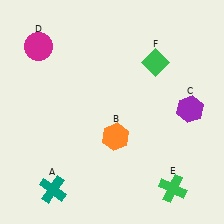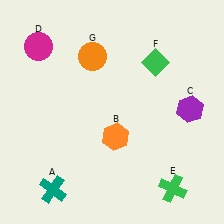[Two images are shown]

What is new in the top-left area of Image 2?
An orange circle (G) was added in the top-left area of Image 2.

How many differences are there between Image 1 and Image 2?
There is 1 difference between the two images.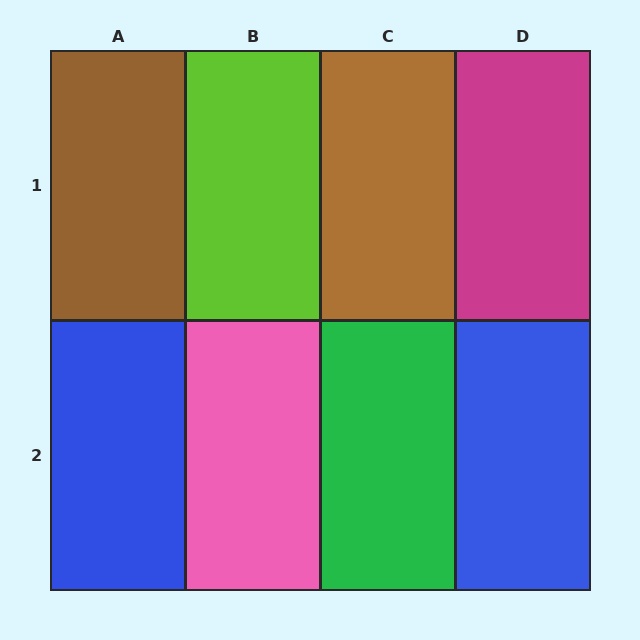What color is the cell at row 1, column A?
Brown.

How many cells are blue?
2 cells are blue.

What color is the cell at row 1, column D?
Magenta.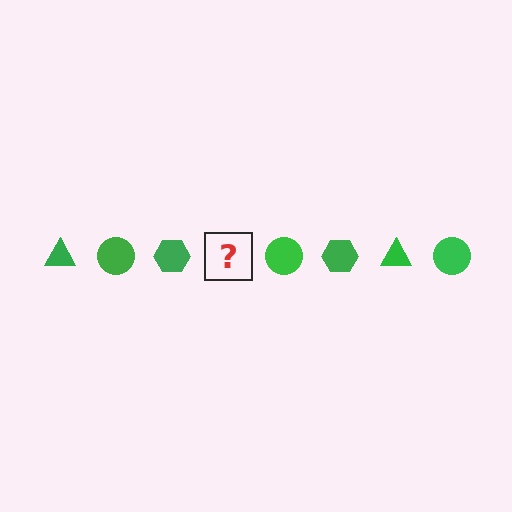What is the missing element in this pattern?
The missing element is a green triangle.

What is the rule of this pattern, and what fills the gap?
The rule is that the pattern cycles through triangle, circle, hexagon shapes in green. The gap should be filled with a green triangle.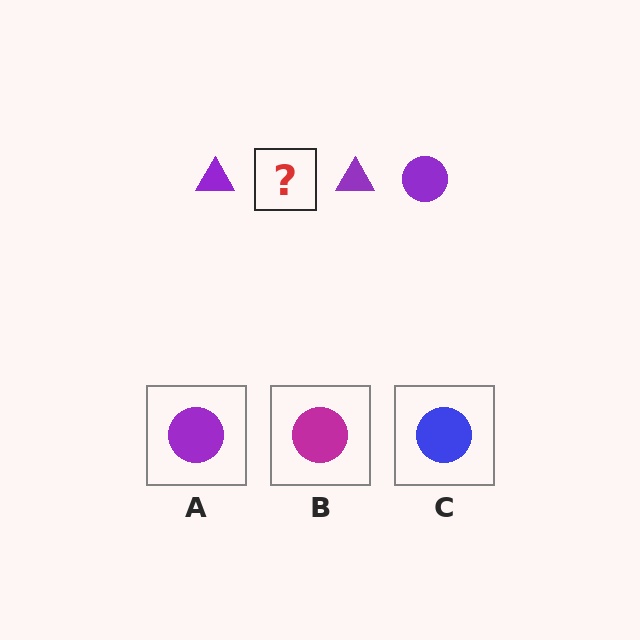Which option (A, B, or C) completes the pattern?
A.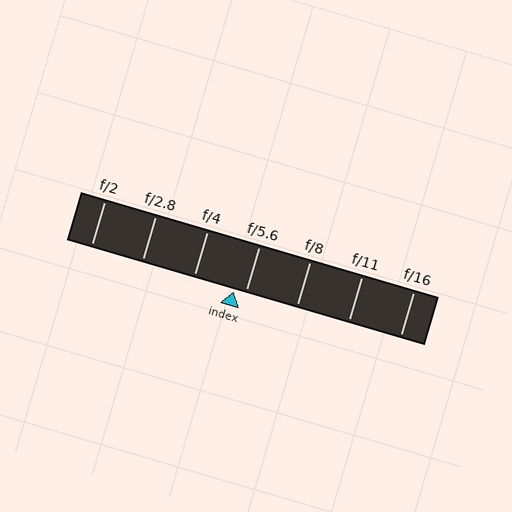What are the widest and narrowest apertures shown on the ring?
The widest aperture shown is f/2 and the narrowest is f/16.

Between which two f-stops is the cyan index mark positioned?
The index mark is between f/4 and f/5.6.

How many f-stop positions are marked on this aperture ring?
There are 7 f-stop positions marked.